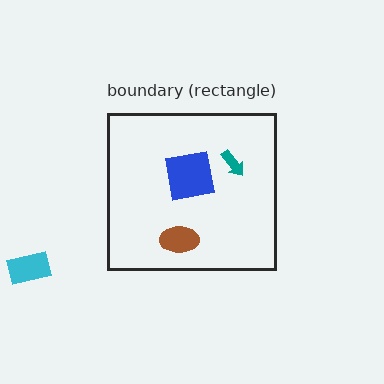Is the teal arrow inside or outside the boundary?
Inside.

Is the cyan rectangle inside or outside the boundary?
Outside.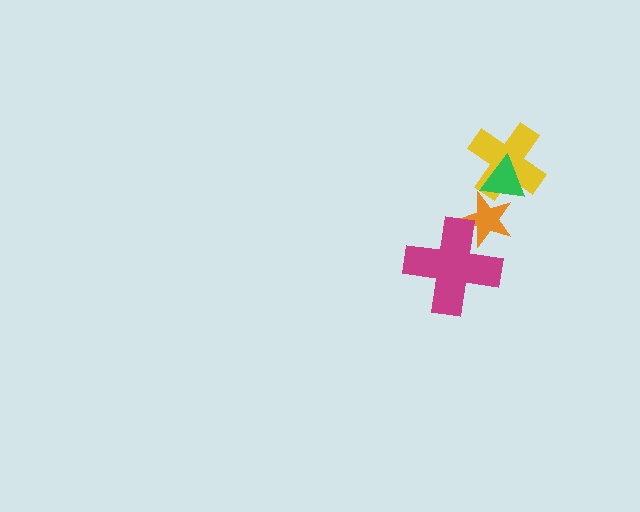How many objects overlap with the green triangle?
2 objects overlap with the green triangle.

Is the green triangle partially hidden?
Yes, it is partially covered by another shape.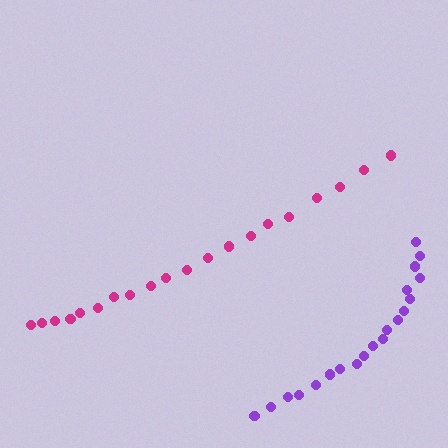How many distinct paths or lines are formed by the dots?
There are 2 distinct paths.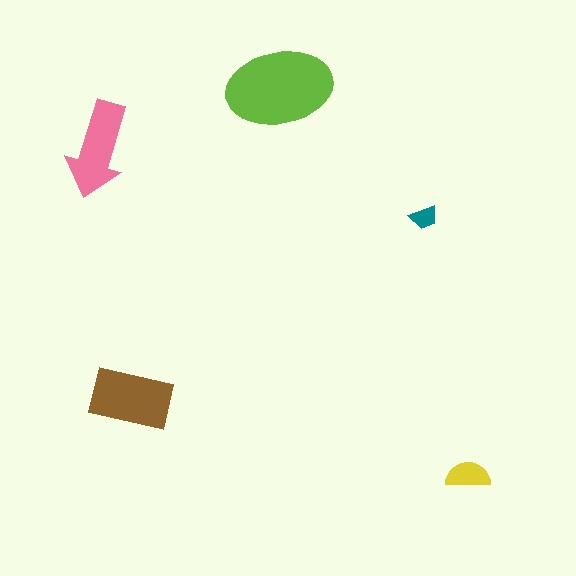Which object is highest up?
The lime ellipse is topmost.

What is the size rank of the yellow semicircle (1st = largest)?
4th.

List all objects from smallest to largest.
The teal trapezoid, the yellow semicircle, the pink arrow, the brown rectangle, the lime ellipse.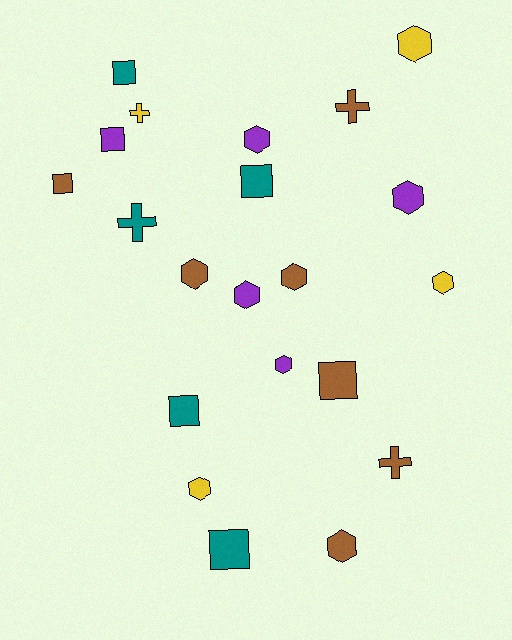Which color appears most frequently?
Brown, with 7 objects.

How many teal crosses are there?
There is 1 teal cross.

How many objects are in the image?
There are 21 objects.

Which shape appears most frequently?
Hexagon, with 10 objects.